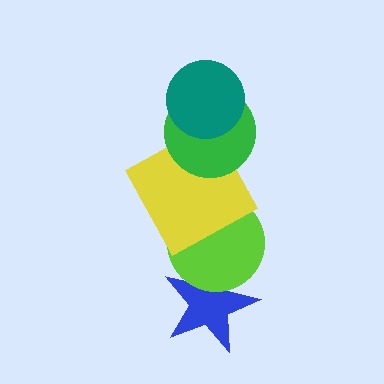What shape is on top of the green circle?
The teal circle is on top of the green circle.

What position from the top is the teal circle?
The teal circle is 1st from the top.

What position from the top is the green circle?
The green circle is 2nd from the top.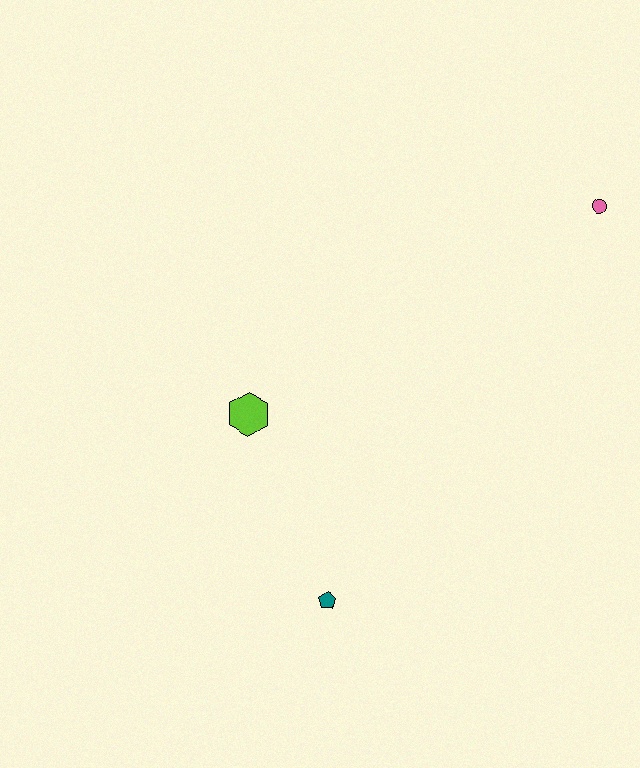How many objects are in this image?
There are 3 objects.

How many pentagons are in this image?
There is 1 pentagon.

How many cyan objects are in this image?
There are no cyan objects.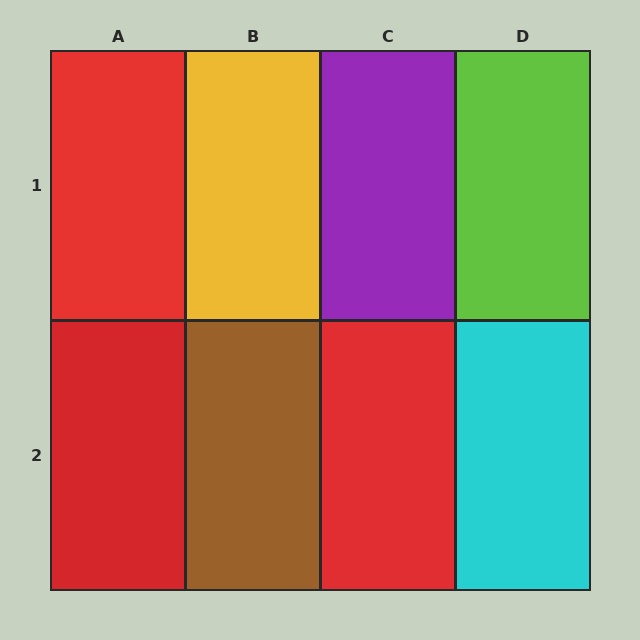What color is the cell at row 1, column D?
Lime.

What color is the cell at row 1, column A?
Red.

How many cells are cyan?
1 cell is cyan.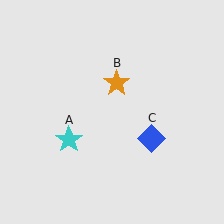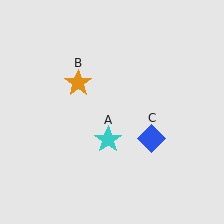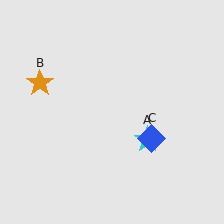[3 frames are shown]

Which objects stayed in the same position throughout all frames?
Blue diamond (object C) remained stationary.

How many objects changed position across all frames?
2 objects changed position: cyan star (object A), orange star (object B).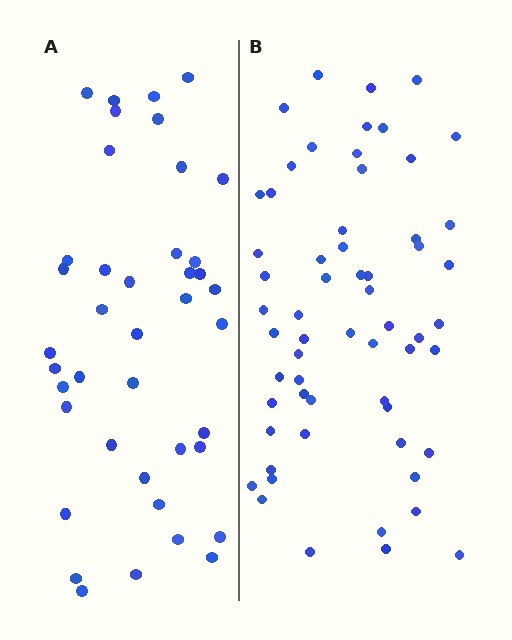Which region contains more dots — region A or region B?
Region B (the right region) has more dots.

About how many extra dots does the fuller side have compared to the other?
Region B has approximately 20 more dots than region A.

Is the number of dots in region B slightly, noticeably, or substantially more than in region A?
Region B has substantially more. The ratio is roughly 1.5 to 1.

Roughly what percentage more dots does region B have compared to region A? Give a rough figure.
About 45% more.